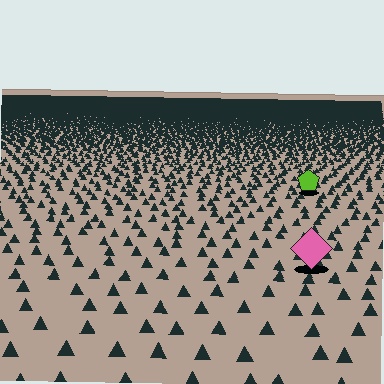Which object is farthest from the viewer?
The lime pentagon is farthest from the viewer. It appears smaller and the ground texture around it is denser.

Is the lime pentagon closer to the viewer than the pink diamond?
No. The pink diamond is closer — you can tell from the texture gradient: the ground texture is coarser near it.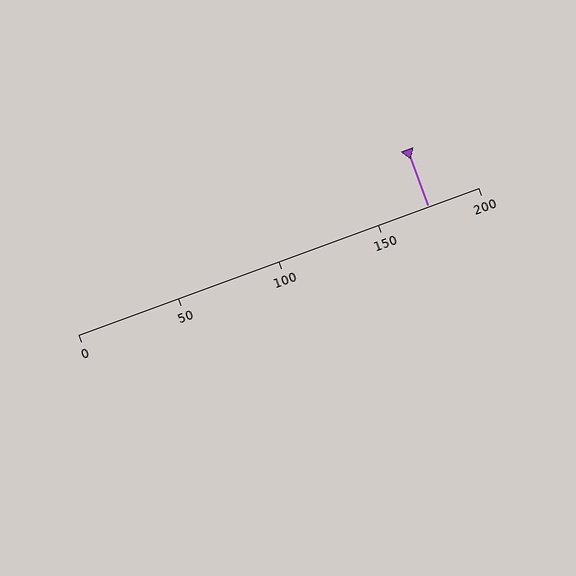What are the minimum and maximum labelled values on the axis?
The axis runs from 0 to 200.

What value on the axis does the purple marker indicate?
The marker indicates approximately 175.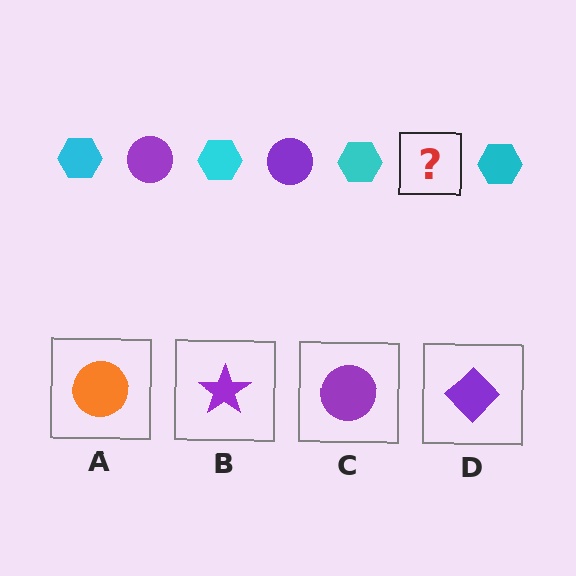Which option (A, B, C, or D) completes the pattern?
C.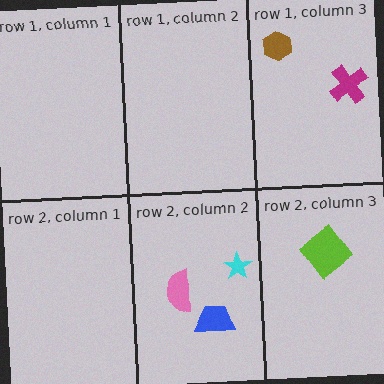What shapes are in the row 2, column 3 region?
The lime diamond.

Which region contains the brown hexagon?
The row 1, column 3 region.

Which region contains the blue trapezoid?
The row 2, column 2 region.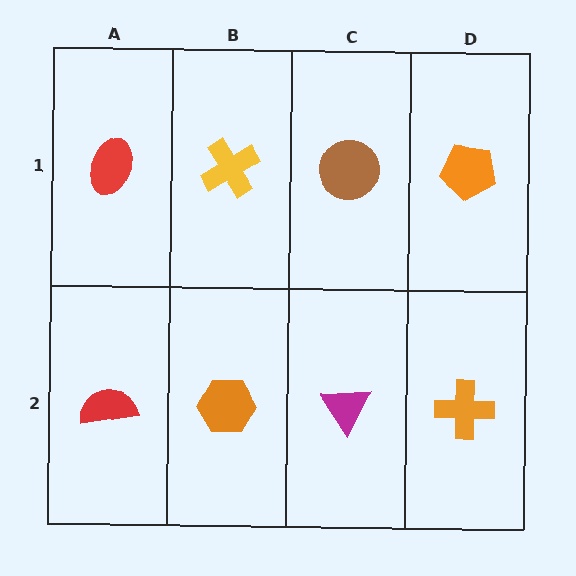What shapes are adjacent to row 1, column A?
A red semicircle (row 2, column A), a yellow cross (row 1, column B).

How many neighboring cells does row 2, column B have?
3.